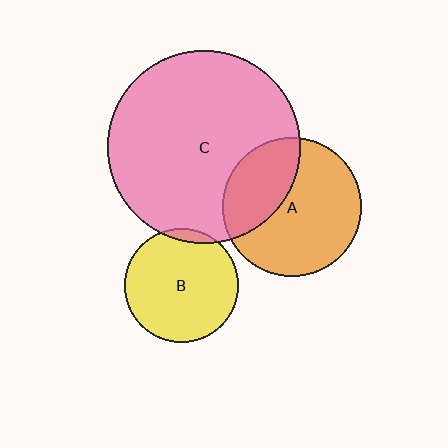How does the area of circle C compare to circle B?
Approximately 2.9 times.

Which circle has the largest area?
Circle C (pink).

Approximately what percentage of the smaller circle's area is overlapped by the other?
Approximately 35%.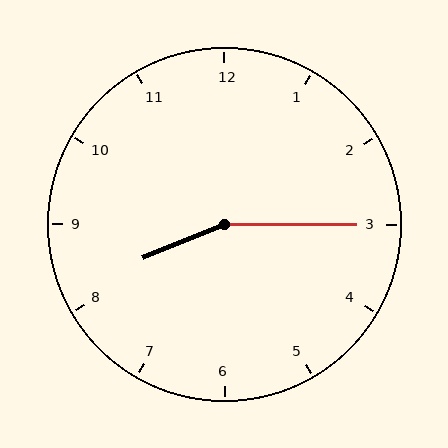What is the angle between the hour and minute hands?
Approximately 158 degrees.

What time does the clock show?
8:15.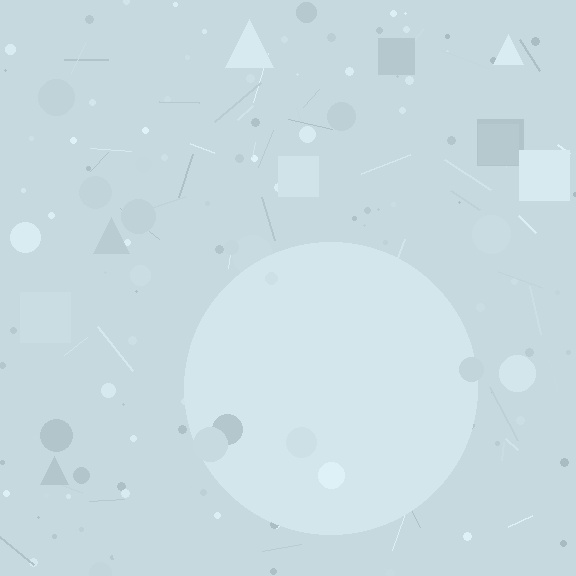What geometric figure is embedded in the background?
A circle is embedded in the background.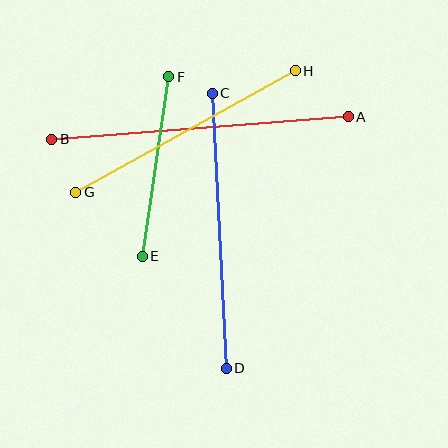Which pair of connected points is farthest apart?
Points A and B are farthest apart.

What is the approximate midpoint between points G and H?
The midpoint is at approximately (185, 131) pixels.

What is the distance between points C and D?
The distance is approximately 275 pixels.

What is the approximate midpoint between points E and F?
The midpoint is at approximately (156, 167) pixels.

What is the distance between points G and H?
The distance is approximately 251 pixels.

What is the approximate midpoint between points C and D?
The midpoint is at approximately (219, 231) pixels.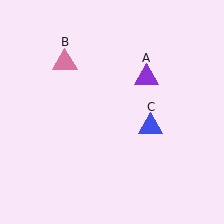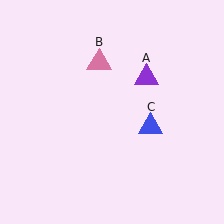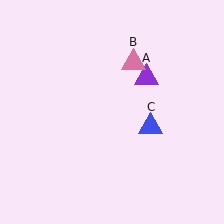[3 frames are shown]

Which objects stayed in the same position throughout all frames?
Purple triangle (object A) and blue triangle (object C) remained stationary.